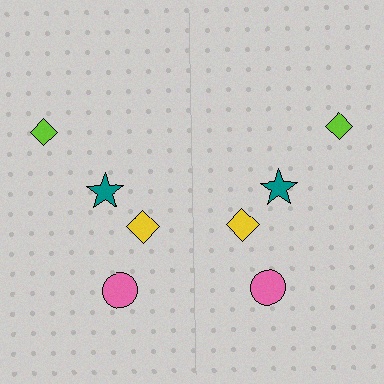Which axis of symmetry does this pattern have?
The pattern has a vertical axis of symmetry running through the center of the image.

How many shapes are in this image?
There are 8 shapes in this image.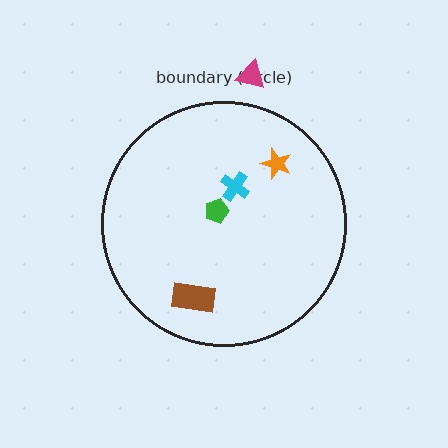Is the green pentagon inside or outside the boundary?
Inside.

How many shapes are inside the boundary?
4 inside, 1 outside.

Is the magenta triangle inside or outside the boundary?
Outside.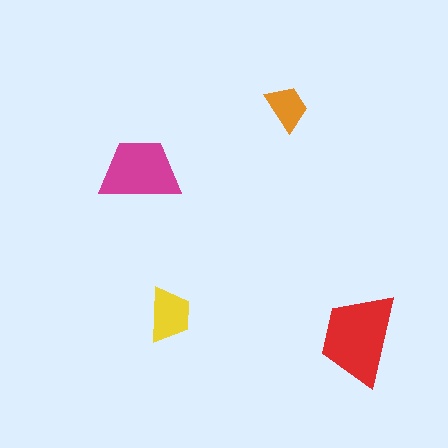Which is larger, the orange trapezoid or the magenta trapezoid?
The magenta one.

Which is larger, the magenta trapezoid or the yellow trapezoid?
The magenta one.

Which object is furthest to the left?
The magenta trapezoid is leftmost.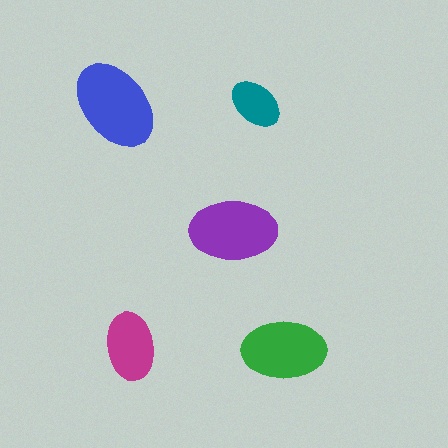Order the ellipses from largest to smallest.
the blue one, the purple one, the green one, the magenta one, the teal one.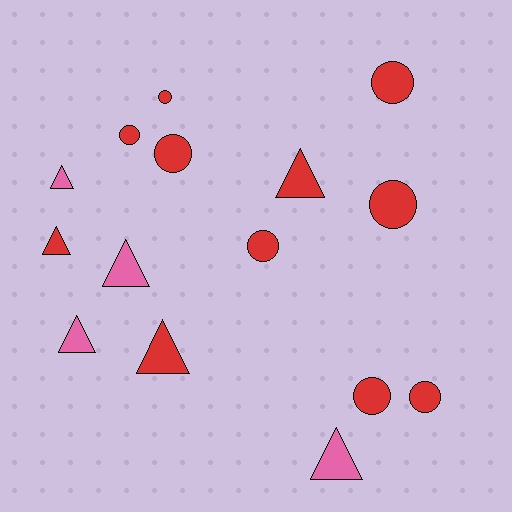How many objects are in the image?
There are 15 objects.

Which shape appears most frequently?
Circle, with 8 objects.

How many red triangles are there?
There are 3 red triangles.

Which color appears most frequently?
Red, with 11 objects.